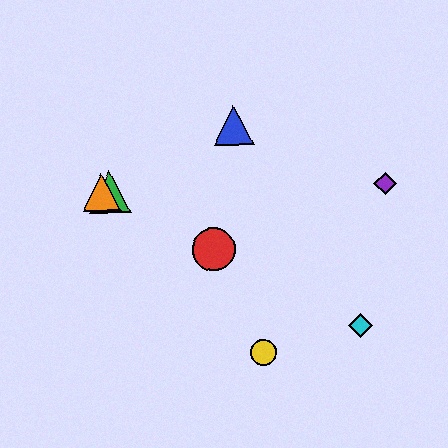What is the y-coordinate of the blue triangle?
The blue triangle is at y≈125.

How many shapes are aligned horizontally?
3 shapes (the green triangle, the purple diamond, the orange triangle) are aligned horizontally.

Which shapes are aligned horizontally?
The green triangle, the purple diamond, the orange triangle are aligned horizontally.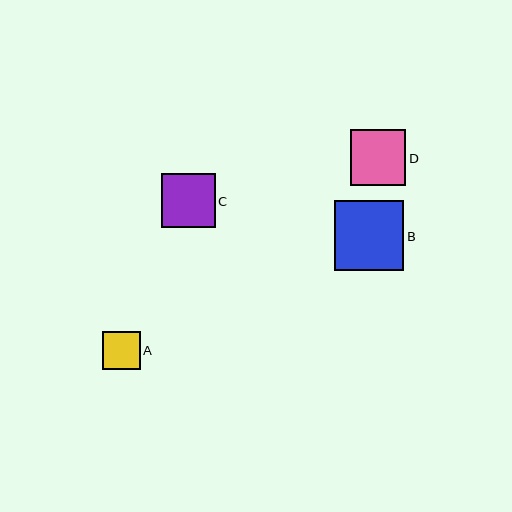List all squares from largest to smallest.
From largest to smallest: B, D, C, A.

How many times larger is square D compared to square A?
Square D is approximately 1.5 times the size of square A.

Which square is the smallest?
Square A is the smallest with a size of approximately 38 pixels.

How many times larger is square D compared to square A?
Square D is approximately 1.5 times the size of square A.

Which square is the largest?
Square B is the largest with a size of approximately 70 pixels.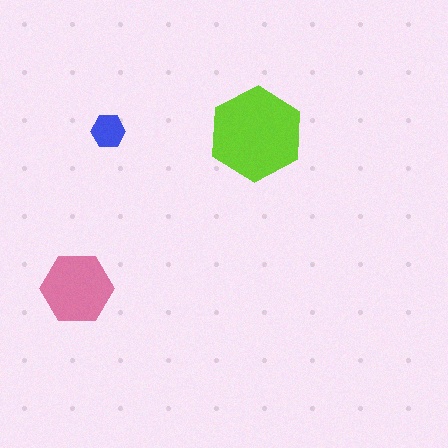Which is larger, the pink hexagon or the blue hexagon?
The pink one.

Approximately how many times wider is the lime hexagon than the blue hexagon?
About 2.5 times wider.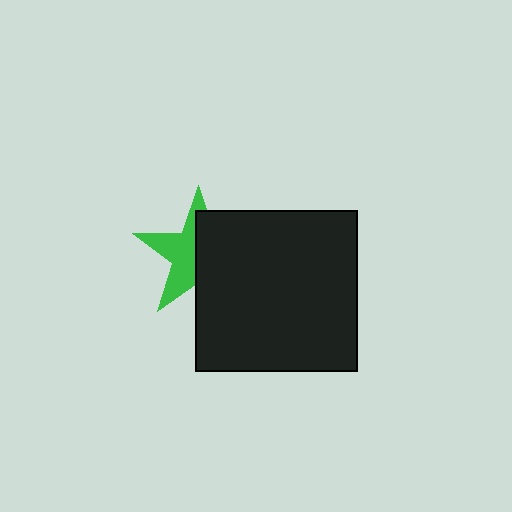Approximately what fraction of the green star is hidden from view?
Roughly 52% of the green star is hidden behind the black square.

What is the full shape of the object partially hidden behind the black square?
The partially hidden object is a green star.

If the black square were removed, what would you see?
You would see the complete green star.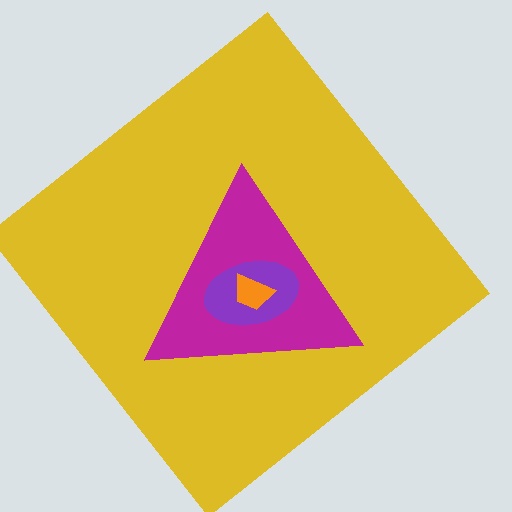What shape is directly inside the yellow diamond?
The magenta triangle.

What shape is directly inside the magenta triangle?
The purple ellipse.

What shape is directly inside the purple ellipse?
The orange trapezoid.